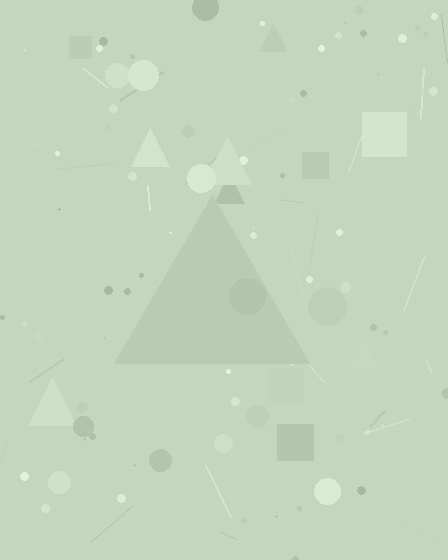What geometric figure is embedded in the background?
A triangle is embedded in the background.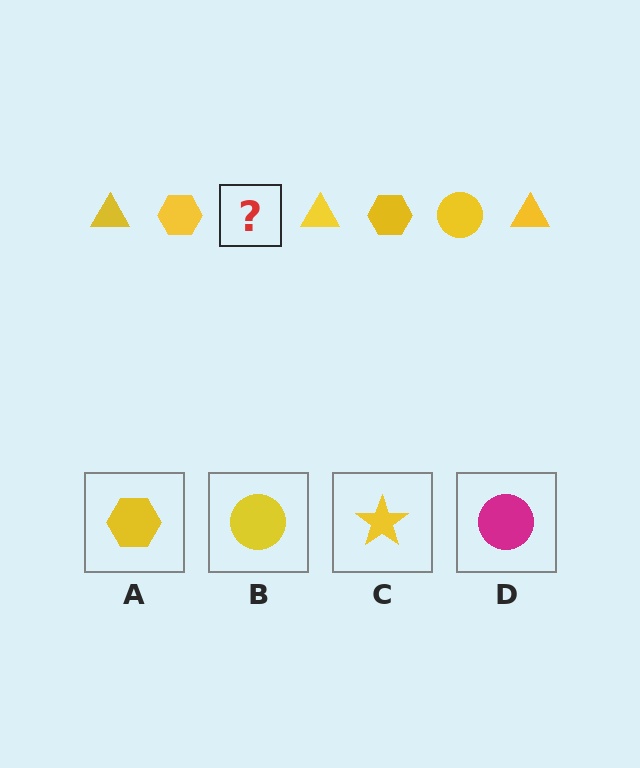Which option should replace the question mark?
Option B.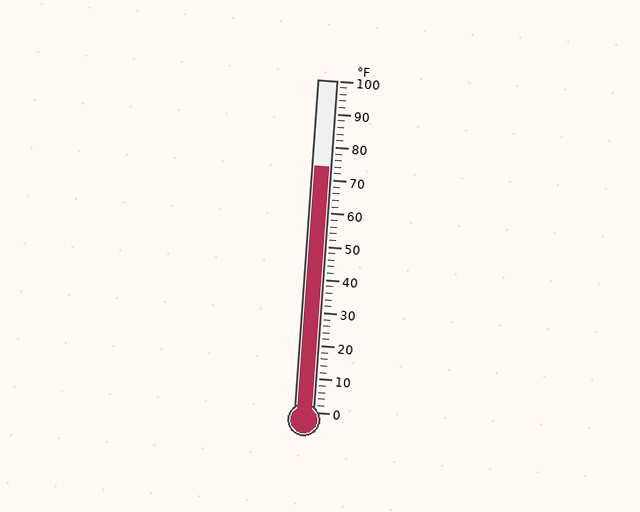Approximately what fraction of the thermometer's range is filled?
The thermometer is filled to approximately 75% of its range.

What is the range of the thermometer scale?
The thermometer scale ranges from 0°F to 100°F.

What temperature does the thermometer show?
The thermometer shows approximately 74°F.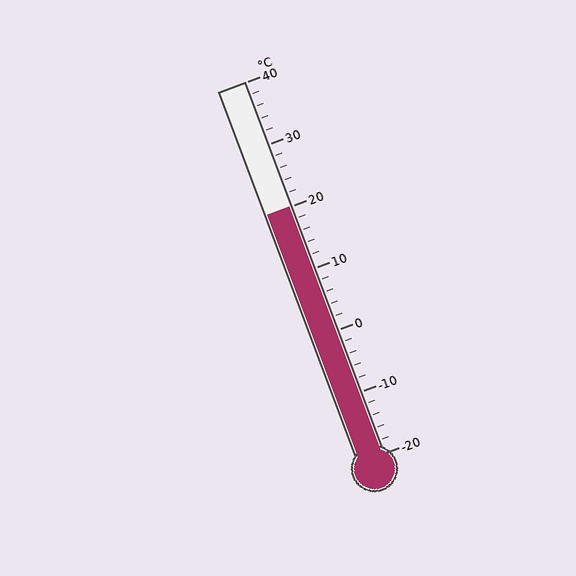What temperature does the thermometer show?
The thermometer shows approximately 20°C.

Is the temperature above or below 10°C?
The temperature is above 10°C.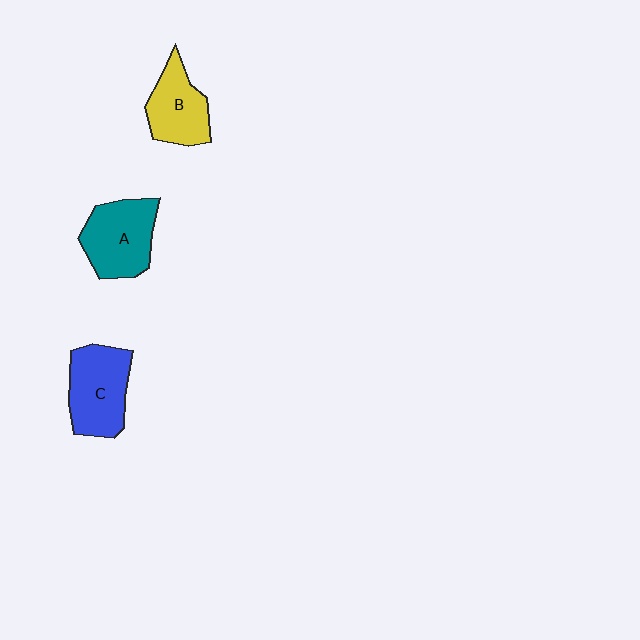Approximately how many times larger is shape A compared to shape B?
Approximately 1.2 times.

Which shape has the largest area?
Shape C (blue).